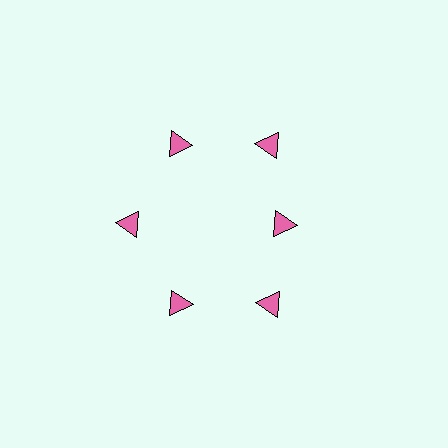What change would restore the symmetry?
The symmetry would be restored by moving it outward, back onto the ring so that all 6 triangles sit at equal angles and equal distance from the center.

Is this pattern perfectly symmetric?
No. The 6 pink triangles are arranged in a ring, but one element near the 3 o'clock position is pulled inward toward the center, breaking the 6-fold rotational symmetry.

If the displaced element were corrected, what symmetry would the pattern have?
It would have 6-fold rotational symmetry — the pattern would map onto itself every 60 degrees.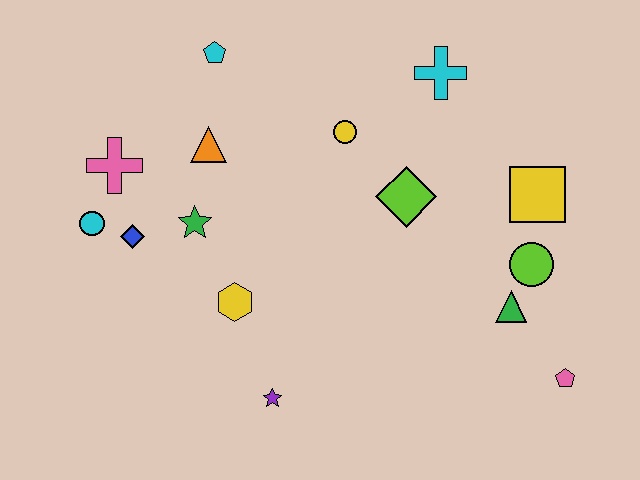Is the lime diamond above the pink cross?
No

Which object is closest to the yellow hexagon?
The green star is closest to the yellow hexagon.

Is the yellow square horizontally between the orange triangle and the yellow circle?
No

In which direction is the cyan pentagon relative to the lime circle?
The cyan pentagon is to the left of the lime circle.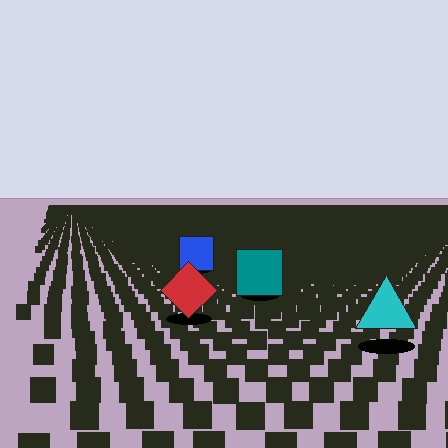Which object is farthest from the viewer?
The blue square is farthest from the viewer. It appears smaller and the ground texture around it is denser.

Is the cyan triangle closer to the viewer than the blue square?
Yes. The cyan triangle is closer — you can tell from the texture gradient: the ground texture is coarser near it.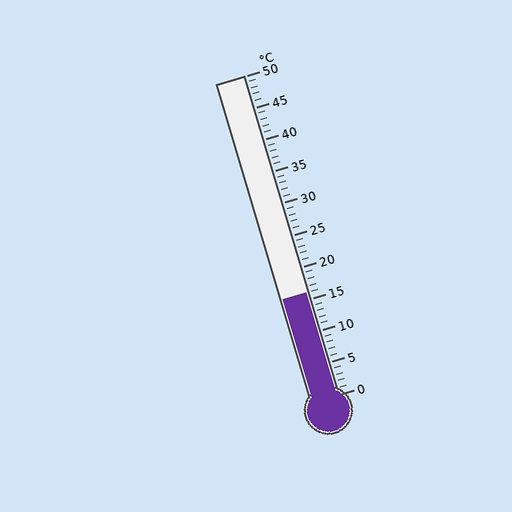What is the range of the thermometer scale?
The thermometer scale ranges from 0°C to 50°C.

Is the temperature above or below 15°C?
The temperature is above 15°C.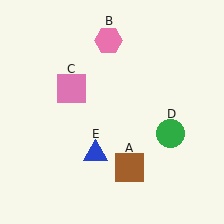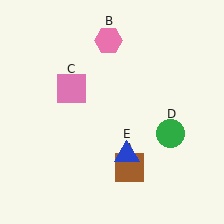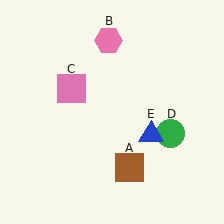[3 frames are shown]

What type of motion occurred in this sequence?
The blue triangle (object E) rotated counterclockwise around the center of the scene.